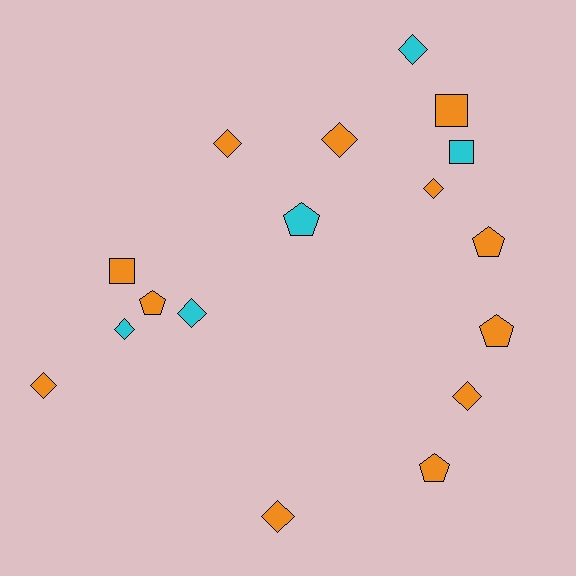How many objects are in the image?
There are 17 objects.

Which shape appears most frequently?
Diamond, with 9 objects.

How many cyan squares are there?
There is 1 cyan square.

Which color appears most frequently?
Orange, with 12 objects.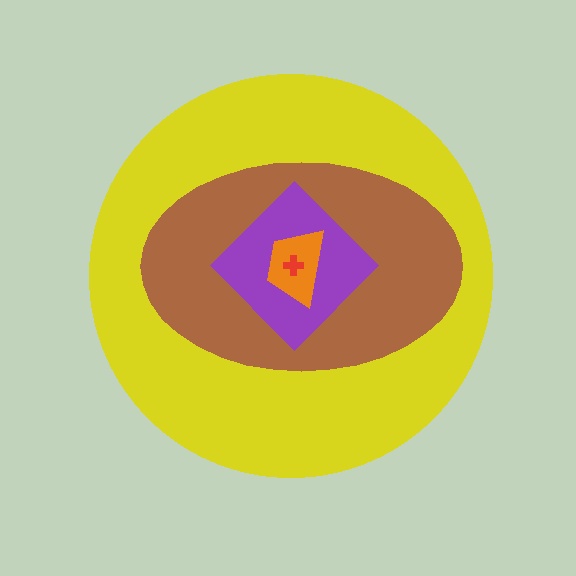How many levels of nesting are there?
5.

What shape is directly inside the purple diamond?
The orange trapezoid.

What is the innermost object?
The red cross.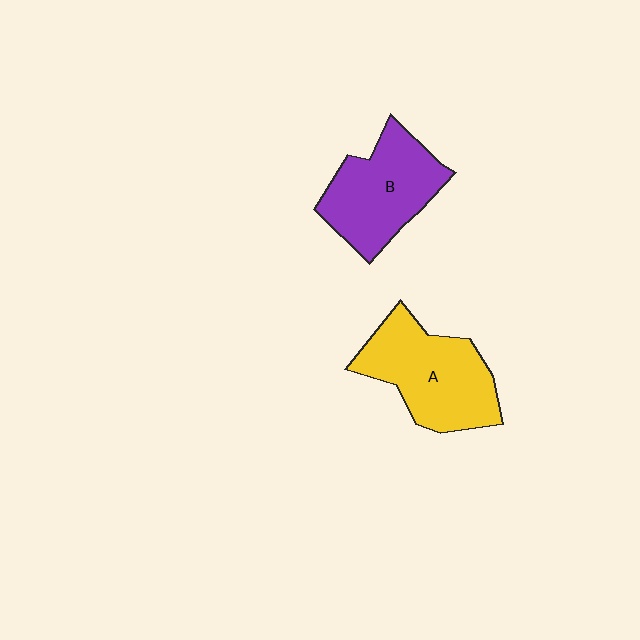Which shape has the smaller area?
Shape B (purple).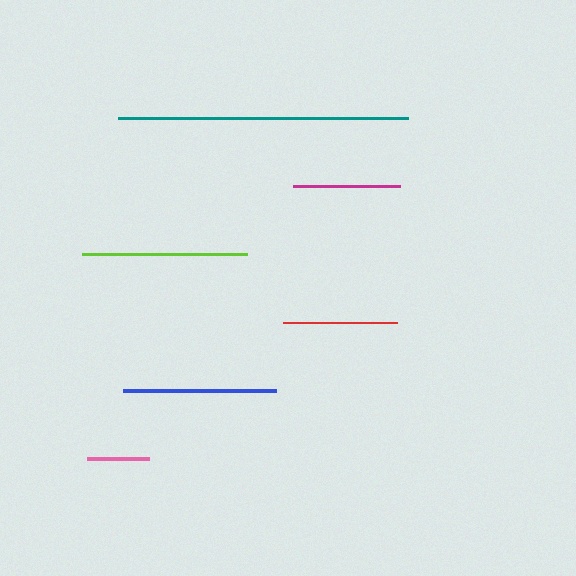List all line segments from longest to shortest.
From longest to shortest: teal, lime, blue, red, magenta, pink.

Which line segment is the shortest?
The pink line is the shortest at approximately 62 pixels.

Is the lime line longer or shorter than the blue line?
The lime line is longer than the blue line.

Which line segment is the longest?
The teal line is the longest at approximately 290 pixels.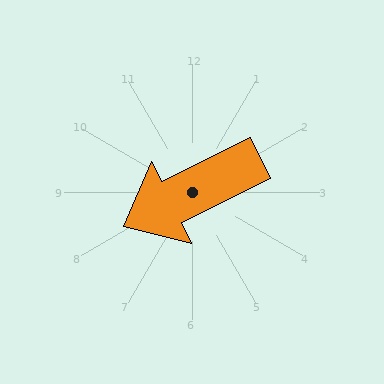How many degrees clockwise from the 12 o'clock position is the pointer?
Approximately 244 degrees.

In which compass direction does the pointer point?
Southwest.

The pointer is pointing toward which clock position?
Roughly 8 o'clock.